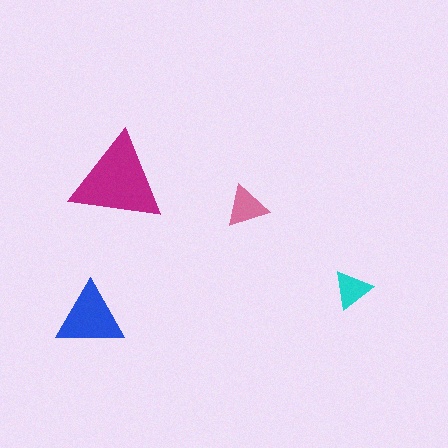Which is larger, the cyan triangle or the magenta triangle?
The magenta one.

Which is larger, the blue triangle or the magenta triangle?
The magenta one.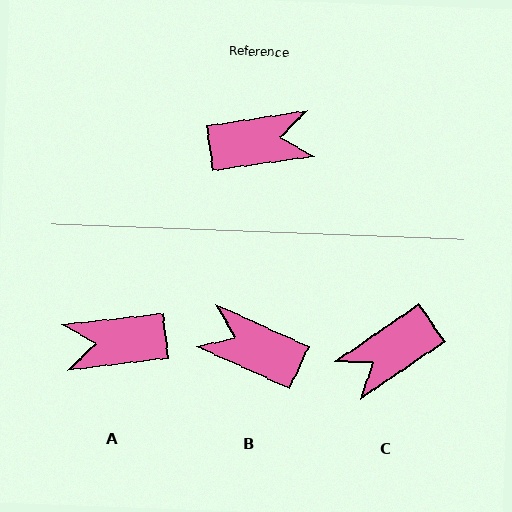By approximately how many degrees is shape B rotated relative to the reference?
Approximately 147 degrees counter-clockwise.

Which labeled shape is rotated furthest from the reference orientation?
A, about 178 degrees away.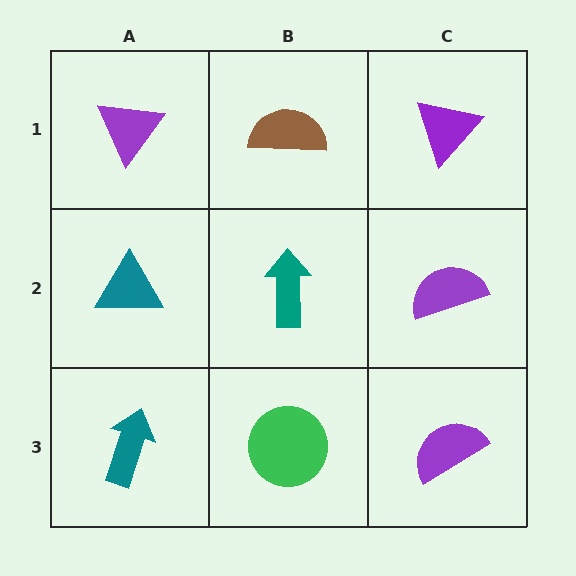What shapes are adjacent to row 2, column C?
A purple triangle (row 1, column C), a purple semicircle (row 3, column C), a teal arrow (row 2, column B).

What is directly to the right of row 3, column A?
A green circle.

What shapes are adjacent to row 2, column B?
A brown semicircle (row 1, column B), a green circle (row 3, column B), a teal triangle (row 2, column A), a purple semicircle (row 2, column C).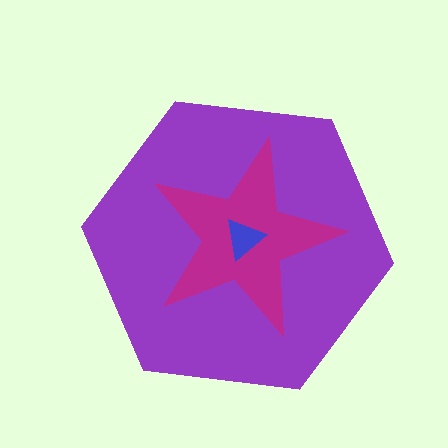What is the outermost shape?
The purple hexagon.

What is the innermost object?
The blue triangle.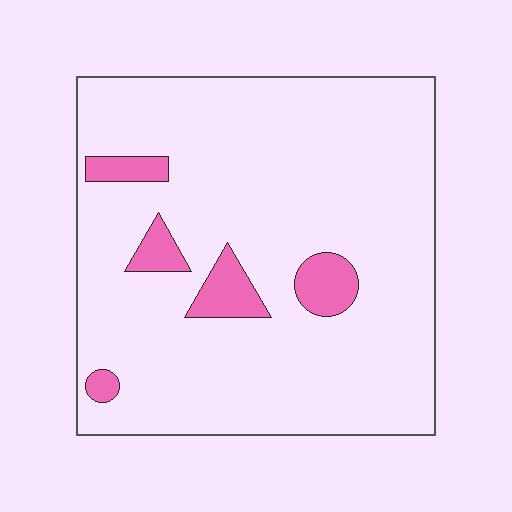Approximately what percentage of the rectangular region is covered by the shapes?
Approximately 10%.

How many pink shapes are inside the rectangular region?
5.